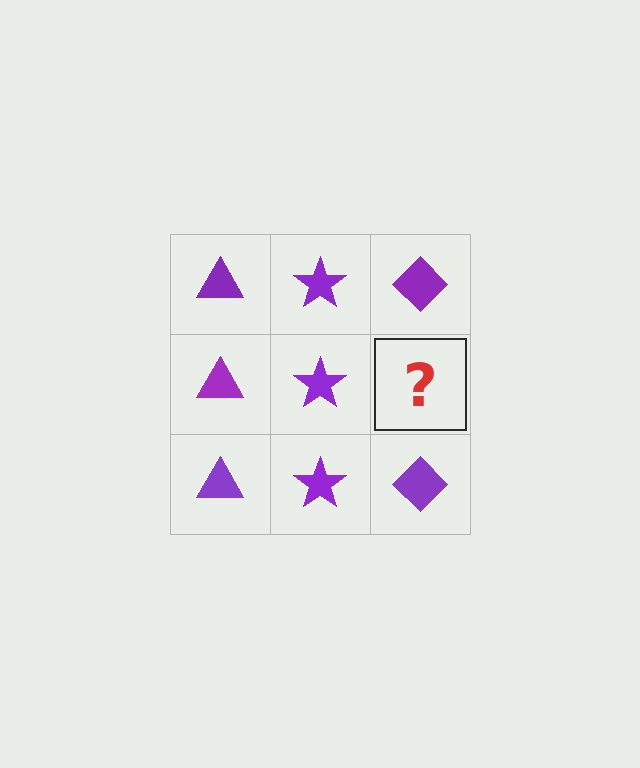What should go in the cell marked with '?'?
The missing cell should contain a purple diamond.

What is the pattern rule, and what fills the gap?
The rule is that each column has a consistent shape. The gap should be filled with a purple diamond.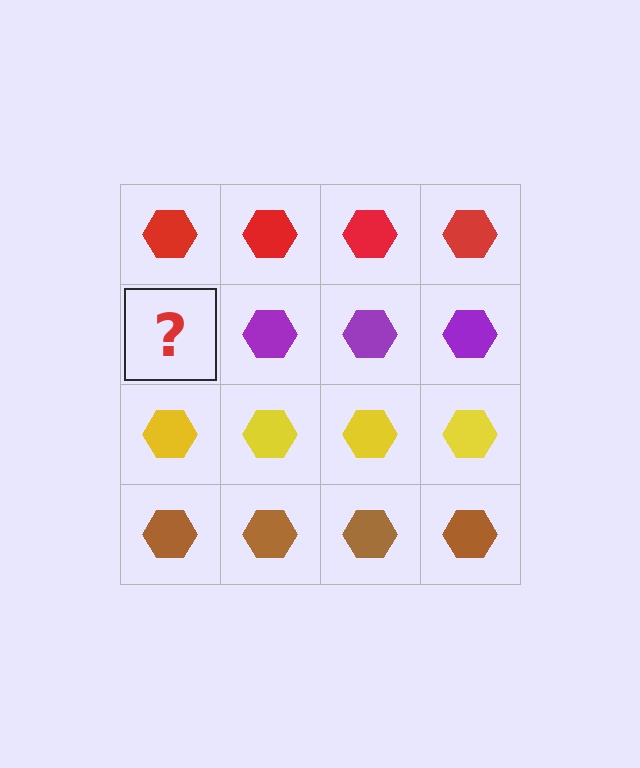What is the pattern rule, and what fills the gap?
The rule is that each row has a consistent color. The gap should be filled with a purple hexagon.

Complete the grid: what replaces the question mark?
The question mark should be replaced with a purple hexagon.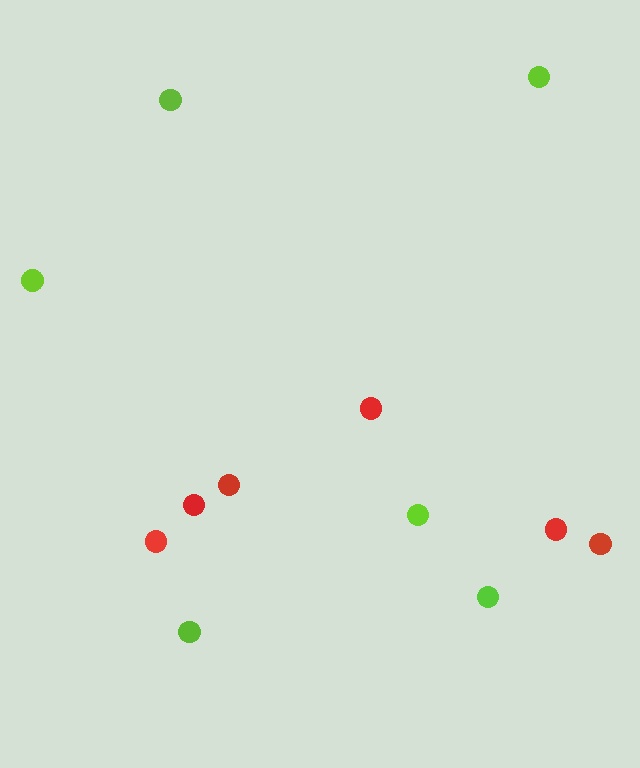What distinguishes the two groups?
There are 2 groups: one group of red circles (6) and one group of lime circles (6).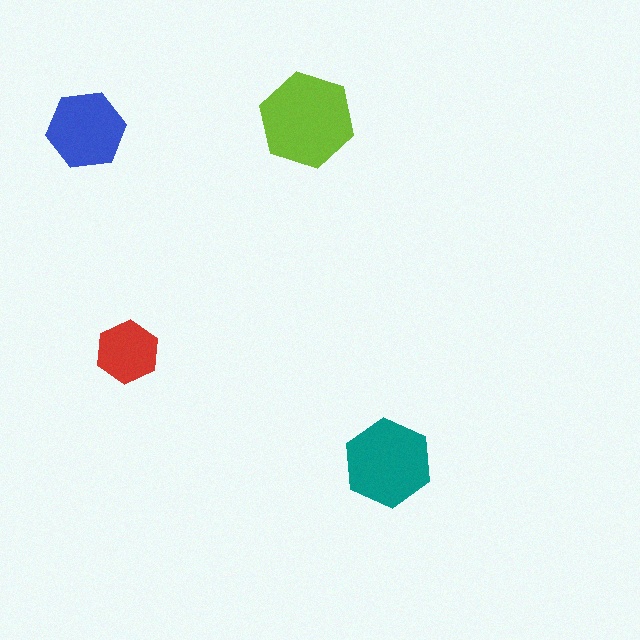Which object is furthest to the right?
The teal hexagon is rightmost.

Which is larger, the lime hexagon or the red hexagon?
The lime one.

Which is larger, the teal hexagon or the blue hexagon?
The teal one.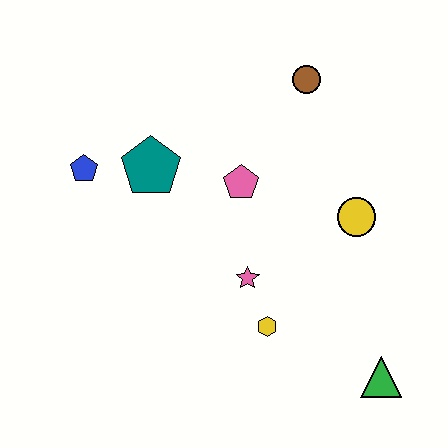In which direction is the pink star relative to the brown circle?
The pink star is below the brown circle.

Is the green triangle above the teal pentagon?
No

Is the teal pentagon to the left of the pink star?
Yes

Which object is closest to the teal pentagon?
The blue pentagon is closest to the teal pentagon.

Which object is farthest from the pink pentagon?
The green triangle is farthest from the pink pentagon.